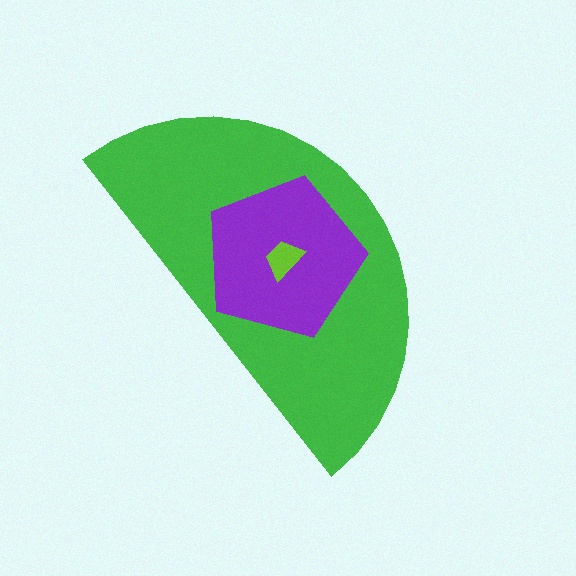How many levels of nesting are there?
3.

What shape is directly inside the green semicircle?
The purple pentagon.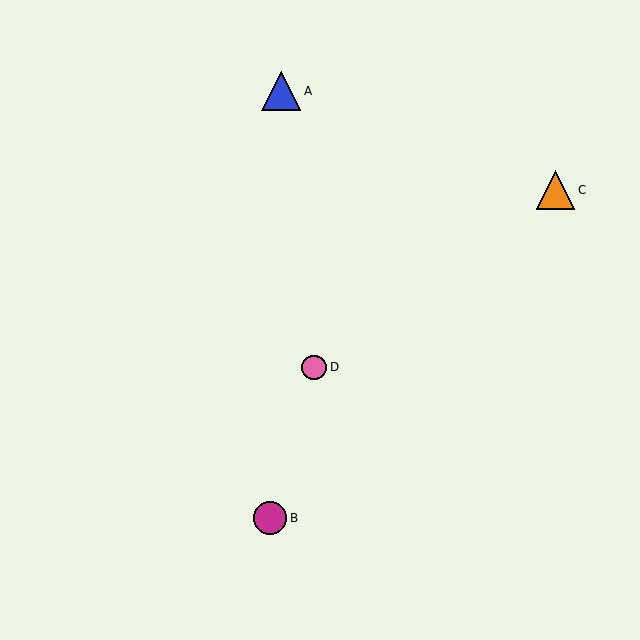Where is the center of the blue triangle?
The center of the blue triangle is at (281, 91).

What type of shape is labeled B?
Shape B is a magenta circle.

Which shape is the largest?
The blue triangle (labeled A) is the largest.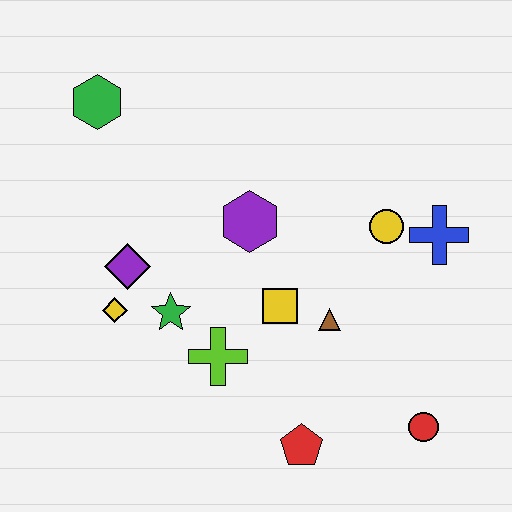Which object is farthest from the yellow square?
The green hexagon is farthest from the yellow square.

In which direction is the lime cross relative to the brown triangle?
The lime cross is to the left of the brown triangle.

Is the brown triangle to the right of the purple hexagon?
Yes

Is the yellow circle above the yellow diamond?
Yes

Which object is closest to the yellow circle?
The blue cross is closest to the yellow circle.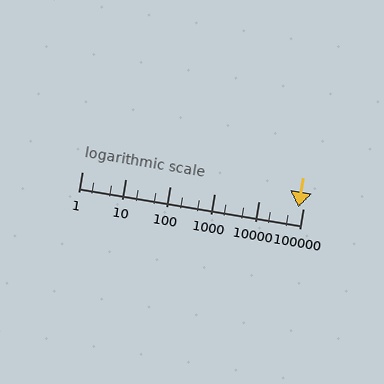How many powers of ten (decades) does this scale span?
The scale spans 5 decades, from 1 to 100000.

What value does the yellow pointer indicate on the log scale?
The pointer indicates approximately 79000.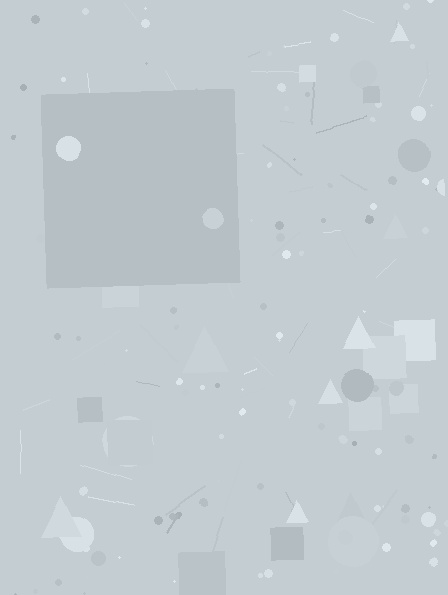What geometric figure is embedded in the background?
A square is embedded in the background.